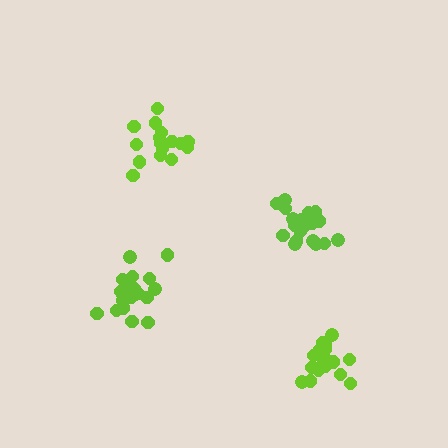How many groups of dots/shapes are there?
There are 4 groups.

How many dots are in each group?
Group 1: 21 dots, Group 2: 16 dots, Group 3: 21 dots, Group 4: 18 dots (76 total).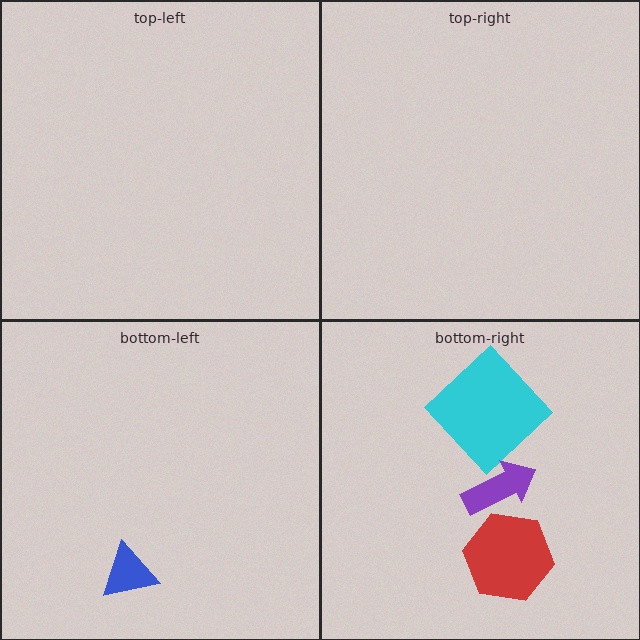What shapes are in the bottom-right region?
The red hexagon, the cyan diamond, the purple arrow.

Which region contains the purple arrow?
The bottom-right region.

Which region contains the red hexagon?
The bottom-right region.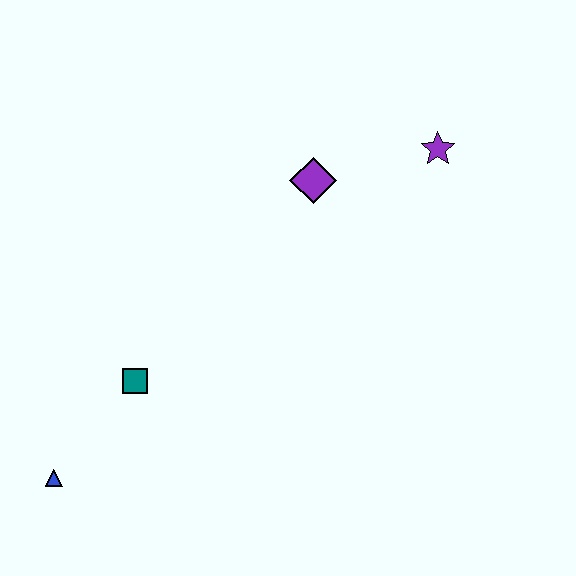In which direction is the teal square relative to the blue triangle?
The teal square is above the blue triangle.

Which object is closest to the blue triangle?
The teal square is closest to the blue triangle.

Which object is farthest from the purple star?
The blue triangle is farthest from the purple star.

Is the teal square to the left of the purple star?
Yes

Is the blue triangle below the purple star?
Yes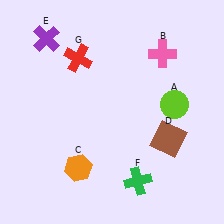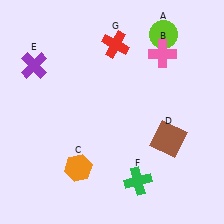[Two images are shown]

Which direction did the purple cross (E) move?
The purple cross (E) moved down.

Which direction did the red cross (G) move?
The red cross (G) moved right.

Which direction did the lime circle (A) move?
The lime circle (A) moved up.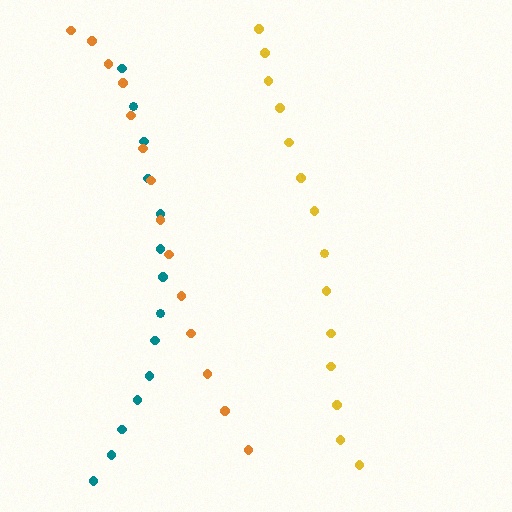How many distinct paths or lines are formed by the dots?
There are 3 distinct paths.